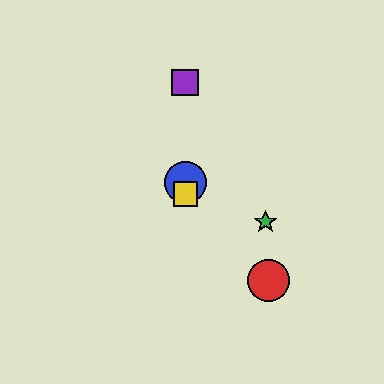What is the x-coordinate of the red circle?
The red circle is at x≈269.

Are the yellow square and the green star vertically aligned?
No, the yellow square is at x≈185 and the green star is at x≈265.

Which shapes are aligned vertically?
The blue circle, the yellow square, the purple square are aligned vertically.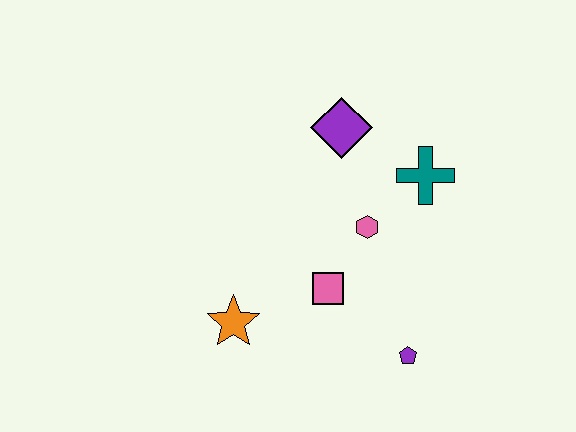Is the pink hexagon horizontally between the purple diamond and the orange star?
No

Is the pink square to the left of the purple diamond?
Yes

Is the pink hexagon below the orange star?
No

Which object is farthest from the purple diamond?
The purple pentagon is farthest from the purple diamond.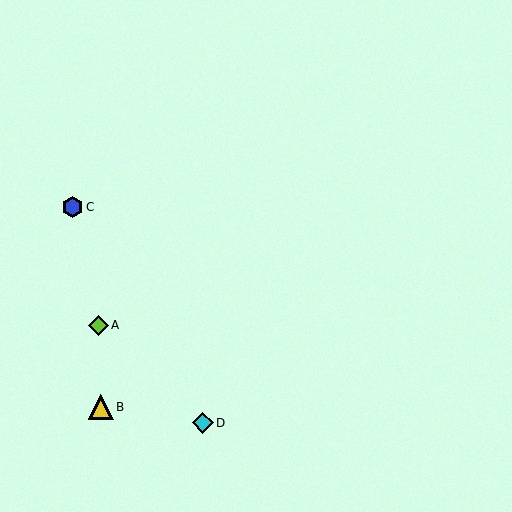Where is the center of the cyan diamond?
The center of the cyan diamond is at (203, 423).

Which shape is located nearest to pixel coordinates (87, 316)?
The lime diamond (labeled A) at (98, 325) is nearest to that location.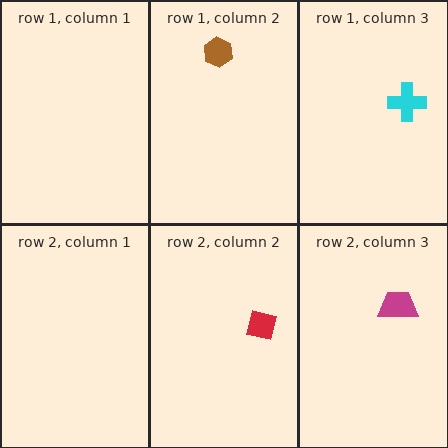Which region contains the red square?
The row 2, column 2 region.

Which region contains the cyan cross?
The row 1, column 3 region.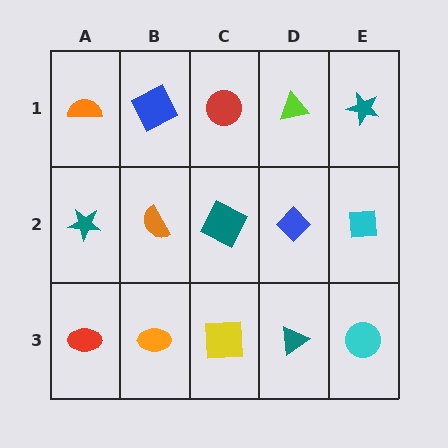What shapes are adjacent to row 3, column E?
A cyan square (row 2, column E), a teal triangle (row 3, column D).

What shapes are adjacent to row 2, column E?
A teal star (row 1, column E), a cyan circle (row 3, column E), a blue diamond (row 2, column D).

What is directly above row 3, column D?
A blue diamond.